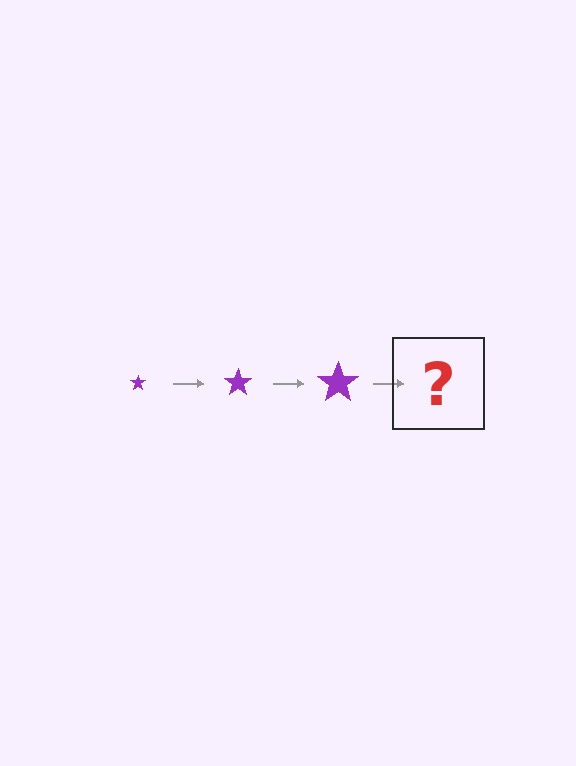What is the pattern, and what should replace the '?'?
The pattern is that the star gets progressively larger each step. The '?' should be a purple star, larger than the previous one.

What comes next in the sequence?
The next element should be a purple star, larger than the previous one.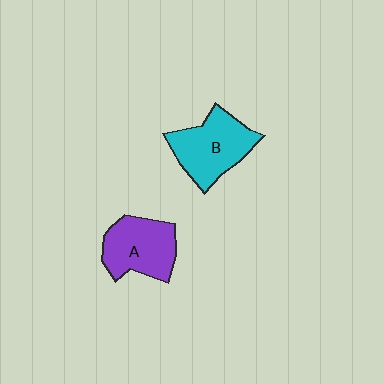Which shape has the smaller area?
Shape A (purple).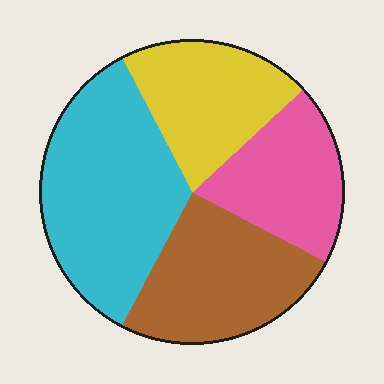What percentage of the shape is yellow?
Yellow covers 21% of the shape.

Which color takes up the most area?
Cyan, at roughly 35%.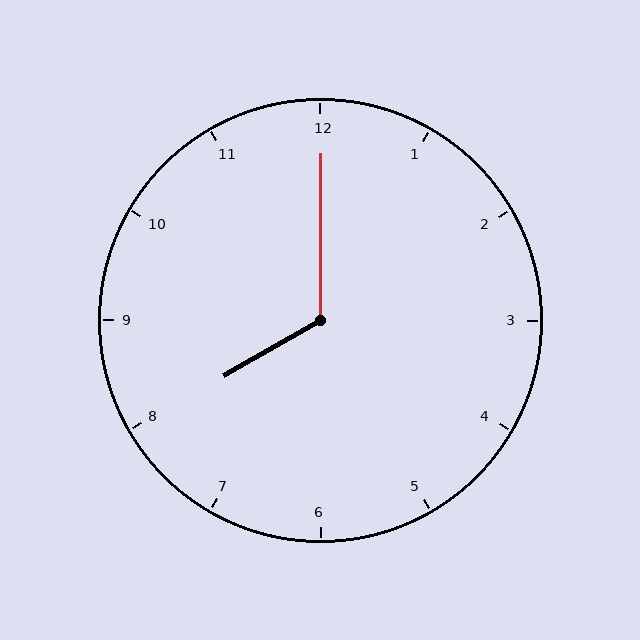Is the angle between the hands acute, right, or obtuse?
It is obtuse.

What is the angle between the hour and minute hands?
Approximately 120 degrees.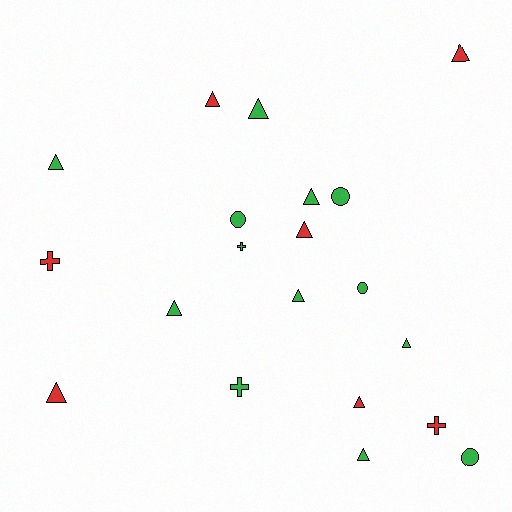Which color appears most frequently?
Green, with 13 objects.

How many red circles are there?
There are no red circles.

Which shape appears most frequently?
Triangle, with 12 objects.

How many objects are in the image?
There are 20 objects.